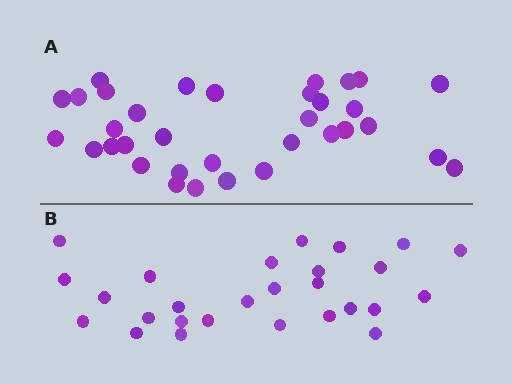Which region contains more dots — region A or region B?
Region A (the top region) has more dots.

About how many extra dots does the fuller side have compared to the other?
Region A has roughly 8 or so more dots than region B.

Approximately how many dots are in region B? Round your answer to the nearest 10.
About 30 dots. (The exact count is 27, which rounds to 30.)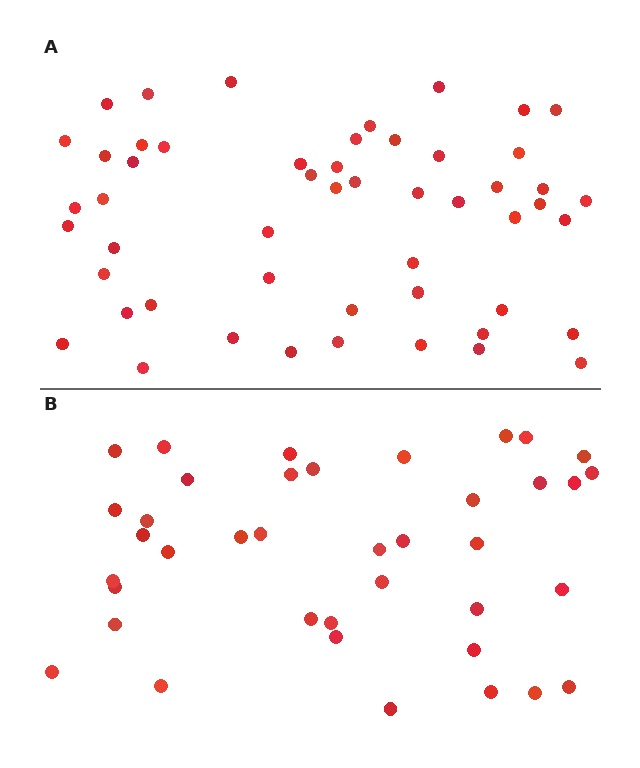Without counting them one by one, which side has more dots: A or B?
Region A (the top region) has more dots.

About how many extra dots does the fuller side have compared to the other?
Region A has approximately 15 more dots than region B.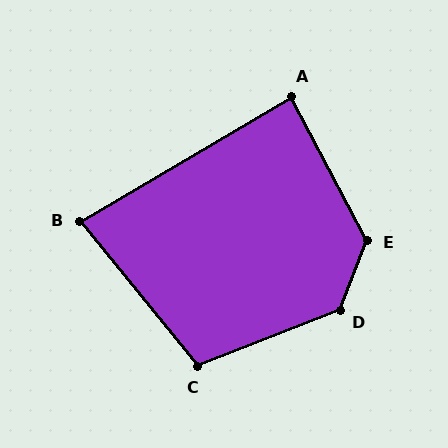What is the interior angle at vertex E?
Approximately 131 degrees (obtuse).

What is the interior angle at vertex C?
Approximately 108 degrees (obtuse).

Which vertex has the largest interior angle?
D, at approximately 133 degrees.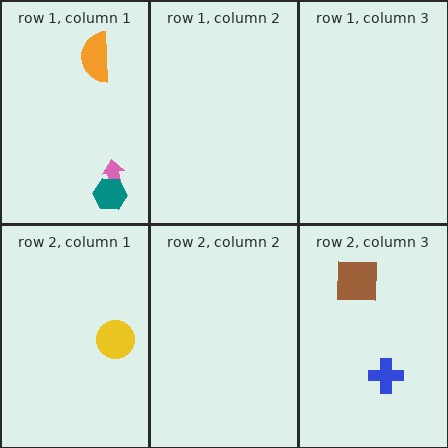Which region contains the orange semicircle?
The row 1, column 1 region.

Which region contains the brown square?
The row 2, column 3 region.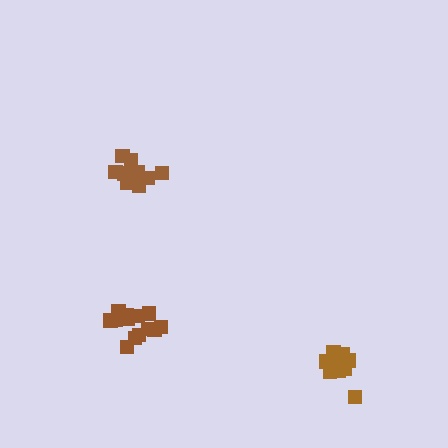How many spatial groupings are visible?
There are 3 spatial groupings.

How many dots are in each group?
Group 1: 10 dots, Group 2: 13 dots, Group 3: 9 dots (32 total).